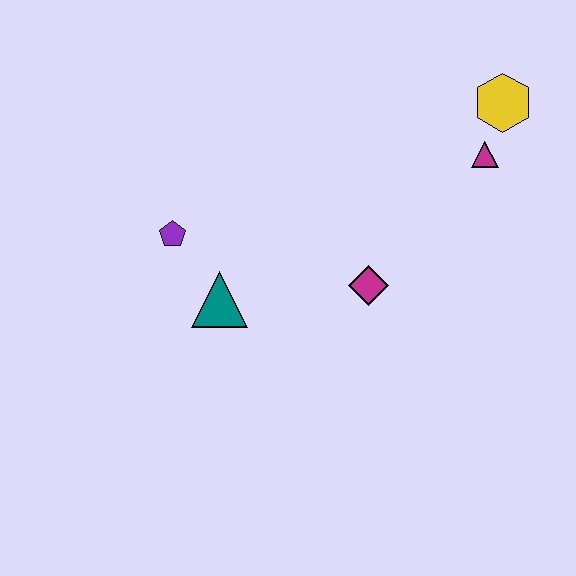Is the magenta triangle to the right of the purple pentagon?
Yes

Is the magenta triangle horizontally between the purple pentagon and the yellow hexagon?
Yes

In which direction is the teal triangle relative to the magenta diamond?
The teal triangle is to the left of the magenta diamond.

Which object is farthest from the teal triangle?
The yellow hexagon is farthest from the teal triangle.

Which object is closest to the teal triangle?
The purple pentagon is closest to the teal triangle.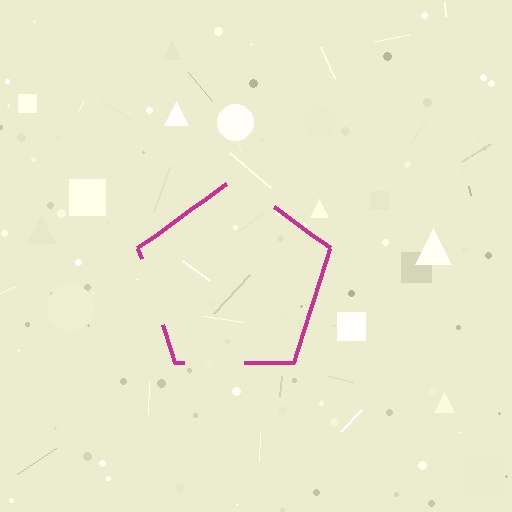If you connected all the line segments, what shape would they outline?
They would outline a pentagon.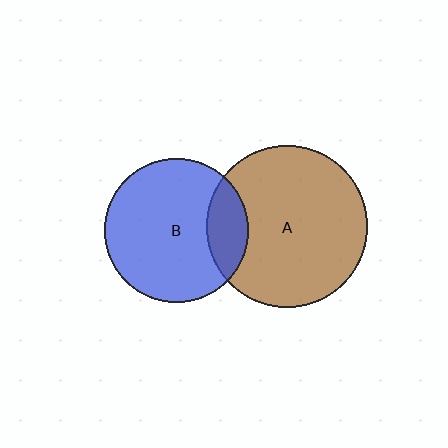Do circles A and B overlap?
Yes.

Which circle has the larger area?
Circle A (brown).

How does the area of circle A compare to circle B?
Approximately 1.2 times.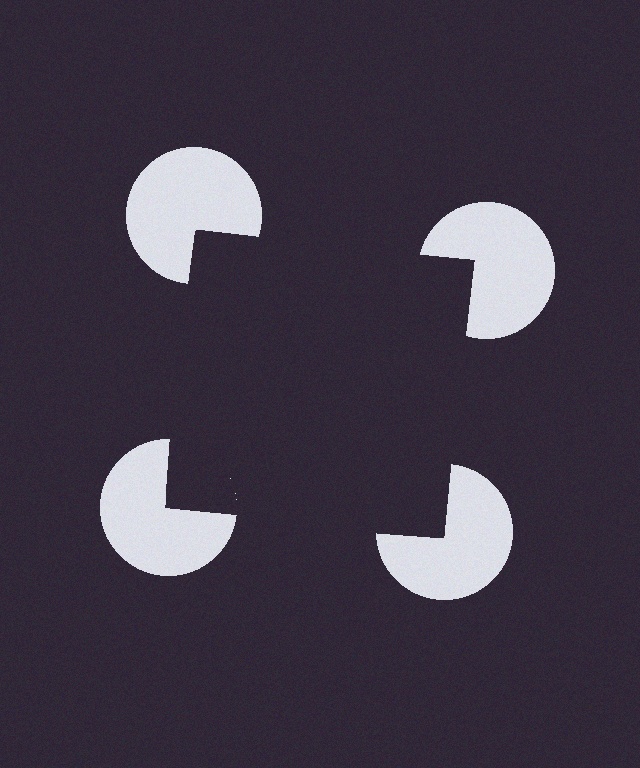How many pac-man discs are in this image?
There are 4 — one at each vertex of the illusory square.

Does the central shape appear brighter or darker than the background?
It typically appears slightly darker than the background, even though no actual brightness change is drawn.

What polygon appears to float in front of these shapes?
An illusory square — its edges are inferred from the aligned wedge cuts in the pac-man discs, not physically drawn.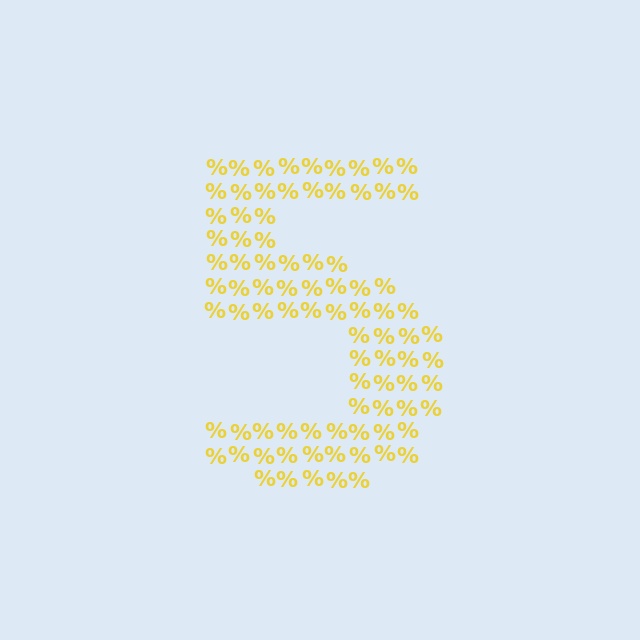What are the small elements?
The small elements are percent signs.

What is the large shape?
The large shape is the digit 5.